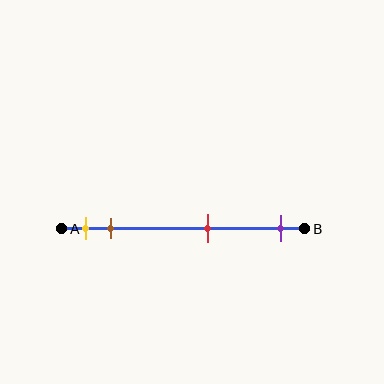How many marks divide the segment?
There are 4 marks dividing the segment.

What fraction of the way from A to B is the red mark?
The red mark is approximately 60% (0.6) of the way from A to B.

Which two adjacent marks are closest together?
The yellow and brown marks are the closest adjacent pair.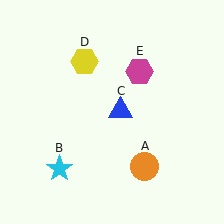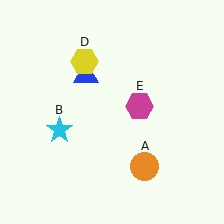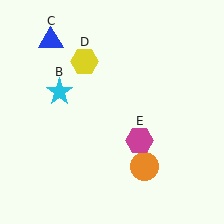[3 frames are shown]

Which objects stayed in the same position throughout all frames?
Orange circle (object A) and yellow hexagon (object D) remained stationary.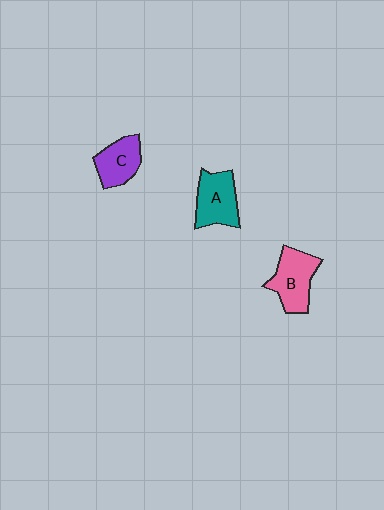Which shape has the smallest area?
Shape C (purple).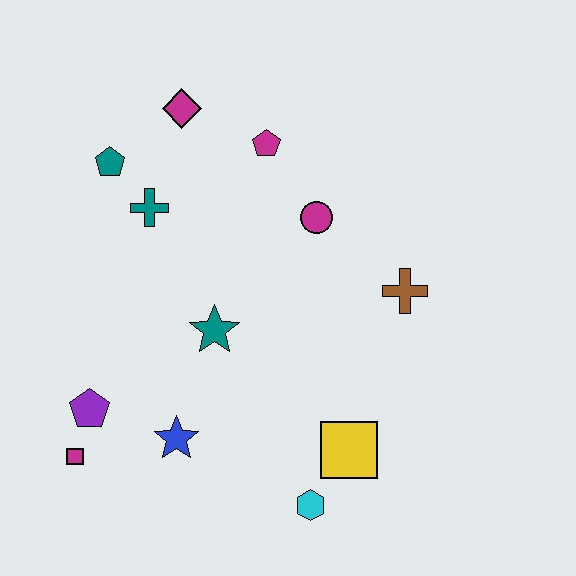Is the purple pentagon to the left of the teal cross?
Yes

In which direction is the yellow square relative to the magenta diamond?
The yellow square is below the magenta diamond.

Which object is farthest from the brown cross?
The magenta square is farthest from the brown cross.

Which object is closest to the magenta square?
The purple pentagon is closest to the magenta square.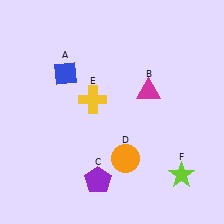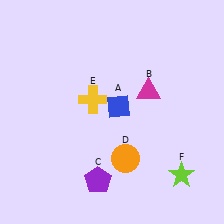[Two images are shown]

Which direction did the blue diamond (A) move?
The blue diamond (A) moved right.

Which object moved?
The blue diamond (A) moved right.